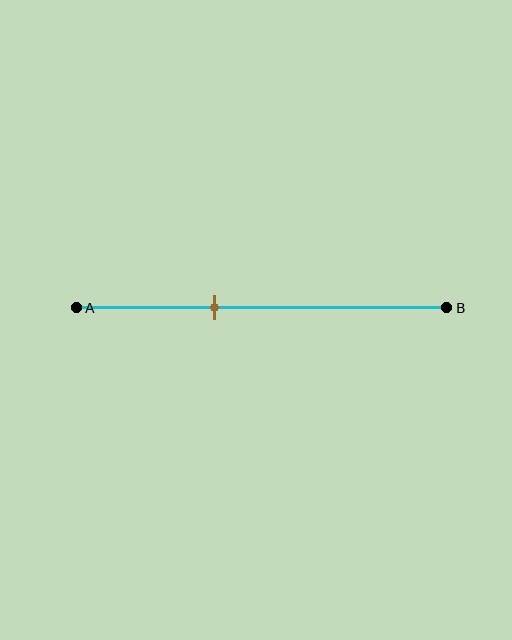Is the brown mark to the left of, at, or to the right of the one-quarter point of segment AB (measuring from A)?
The brown mark is to the right of the one-quarter point of segment AB.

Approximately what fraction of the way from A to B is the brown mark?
The brown mark is approximately 40% of the way from A to B.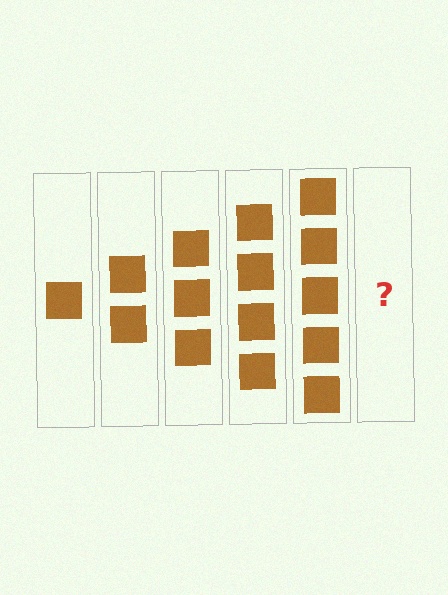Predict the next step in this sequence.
The next step is 6 squares.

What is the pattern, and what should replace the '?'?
The pattern is that each step adds one more square. The '?' should be 6 squares.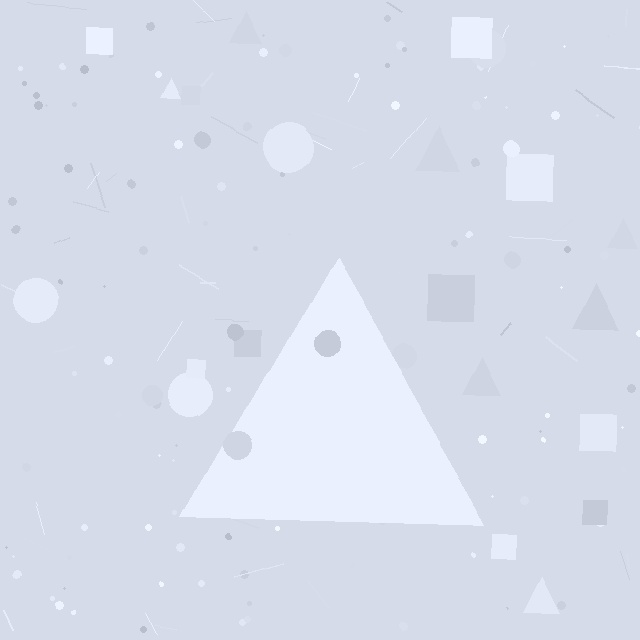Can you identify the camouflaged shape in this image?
The camouflaged shape is a triangle.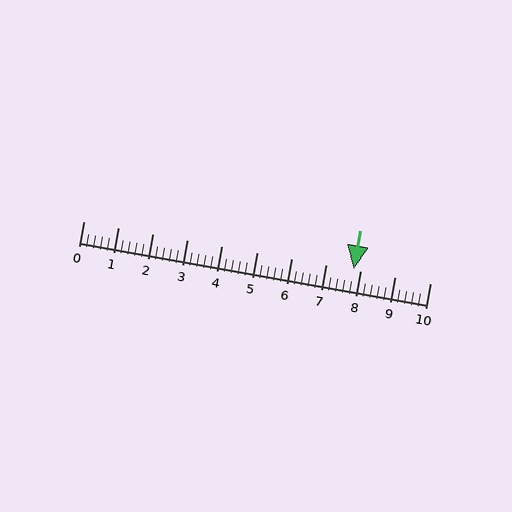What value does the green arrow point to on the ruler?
The green arrow points to approximately 7.8.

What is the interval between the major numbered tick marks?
The major tick marks are spaced 1 units apart.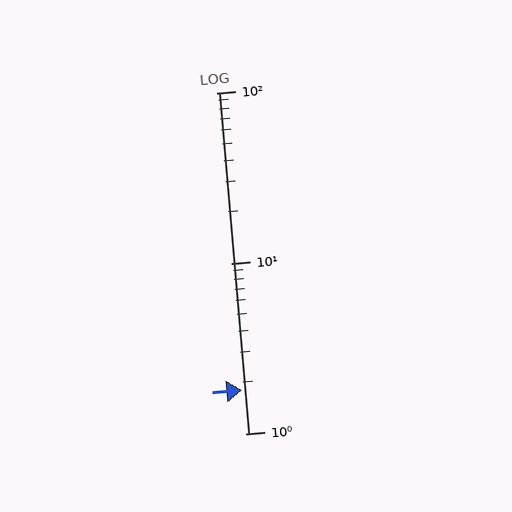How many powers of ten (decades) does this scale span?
The scale spans 2 decades, from 1 to 100.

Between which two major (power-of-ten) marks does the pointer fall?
The pointer is between 1 and 10.